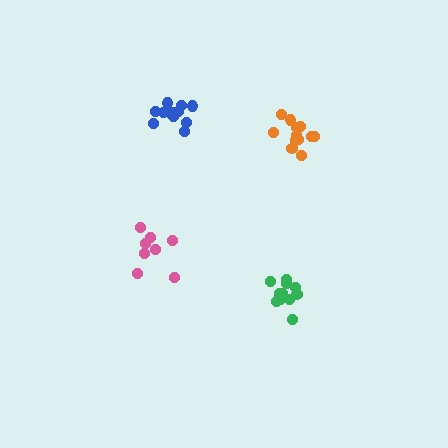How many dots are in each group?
Group 1: 11 dots, Group 2: 12 dots, Group 3: 8 dots, Group 4: 12 dots (43 total).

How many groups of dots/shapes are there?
There are 4 groups.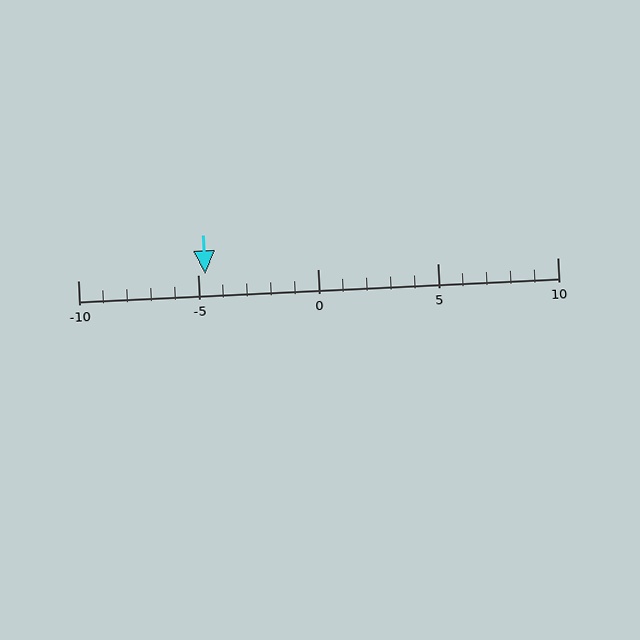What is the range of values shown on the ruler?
The ruler shows values from -10 to 10.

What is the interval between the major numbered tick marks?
The major tick marks are spaced 5 units apart.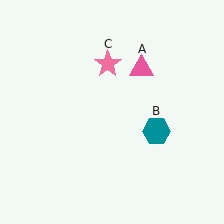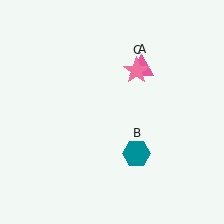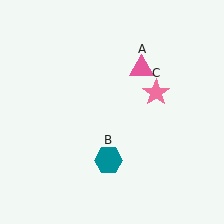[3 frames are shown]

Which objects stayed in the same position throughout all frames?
Pink triangle (object A) remained stationary.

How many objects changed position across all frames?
2 objects changed position: teal hexagon (object B), pink star (object C).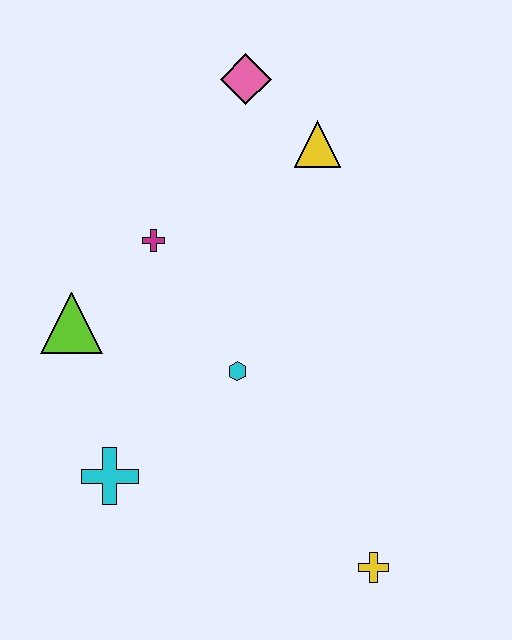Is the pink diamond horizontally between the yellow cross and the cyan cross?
Yes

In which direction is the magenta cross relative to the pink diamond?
The magenta cross is below the pink diamond.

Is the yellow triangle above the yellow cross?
Yes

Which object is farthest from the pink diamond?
The yellow cross is farthest from the pink diamond.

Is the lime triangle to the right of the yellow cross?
No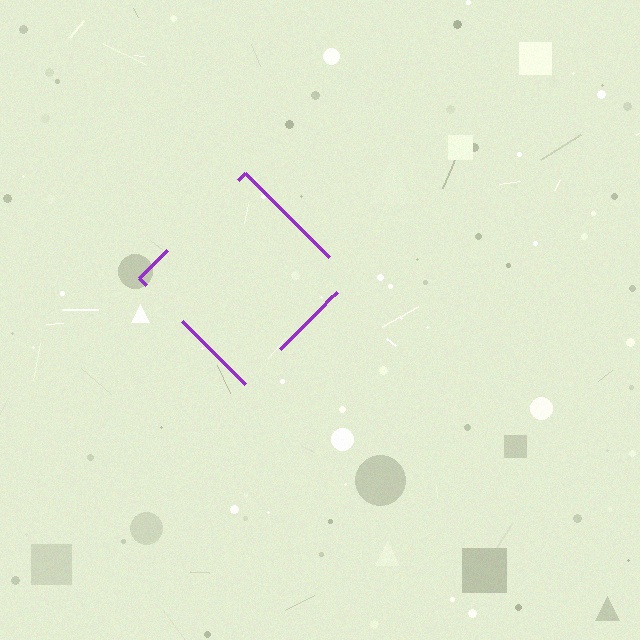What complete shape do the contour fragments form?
The contour fragments form a diamond.